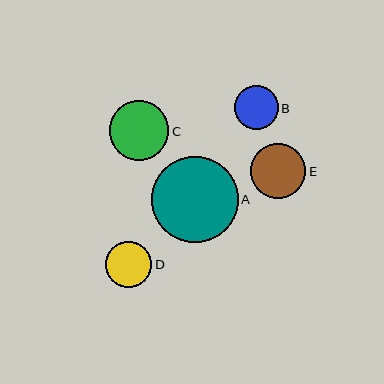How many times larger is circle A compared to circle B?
Circle A is approximately 2.0 times the size of circle B.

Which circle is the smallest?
Circle B is the smallest with a size of approximately 44 pixels.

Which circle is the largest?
Circle A is the largest with a size of approximately 87 pixels.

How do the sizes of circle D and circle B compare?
Circle D and circle B are approximately the same size.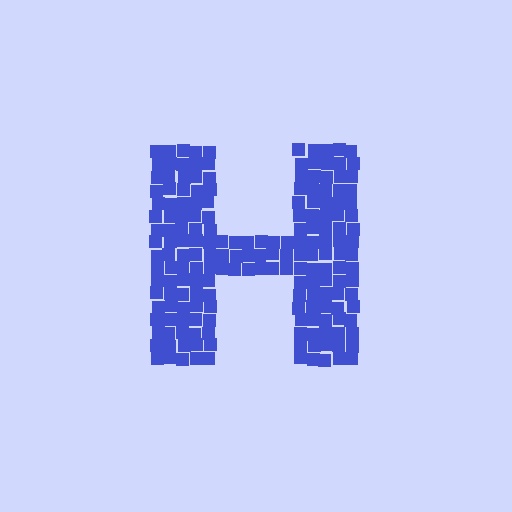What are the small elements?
The small elements are squares.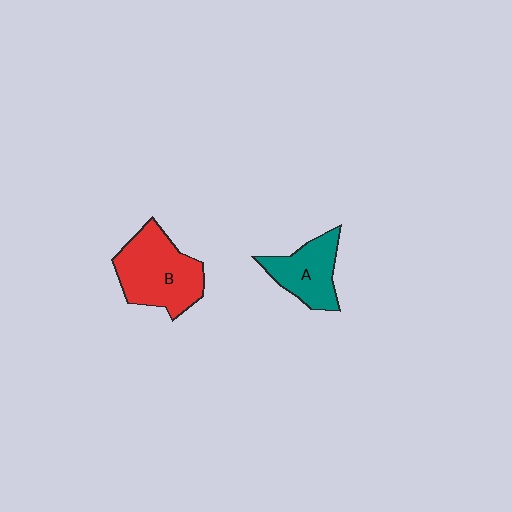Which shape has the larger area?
Shape B (red).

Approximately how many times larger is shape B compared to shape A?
Approximately 1.5 times.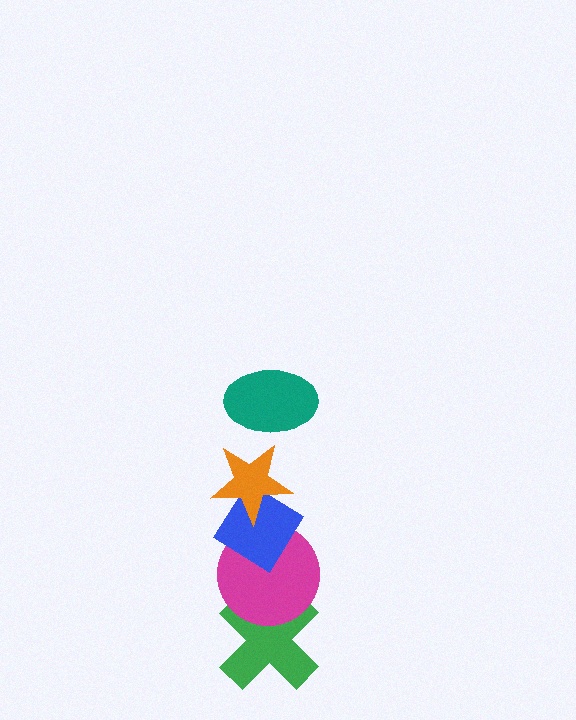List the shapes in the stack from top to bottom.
From top to bottom: the teal ellipse, the orange star, the blue diamond, the magenta circle, the green cross.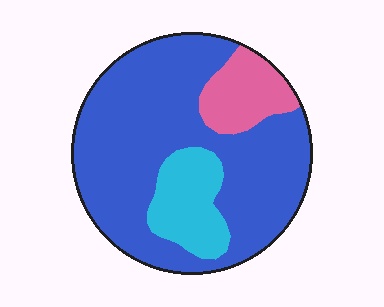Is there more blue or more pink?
Blue.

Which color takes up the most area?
Blue, at roughly 75%.